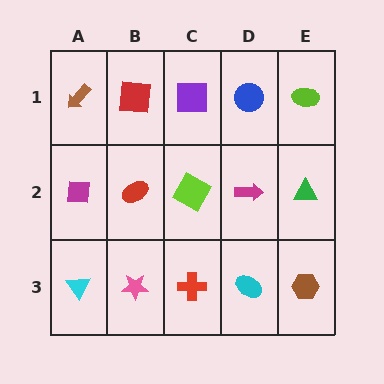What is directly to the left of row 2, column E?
A magenta arrow.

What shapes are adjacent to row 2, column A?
A brown arrow (row 1, column A), a cyan triangle (row 3, column A), a red ellipse (row 2, column B).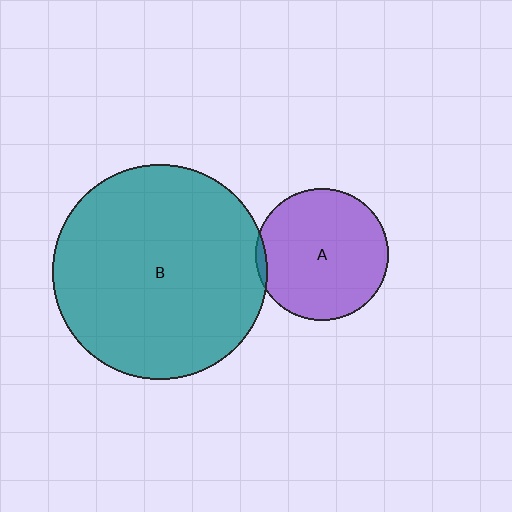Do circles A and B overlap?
Yes.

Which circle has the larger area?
Circle B (teal).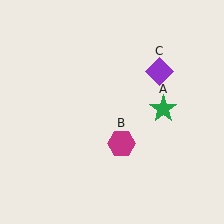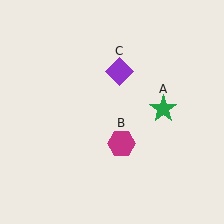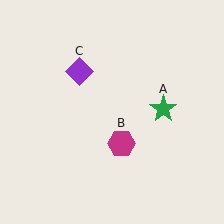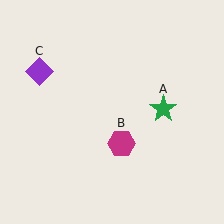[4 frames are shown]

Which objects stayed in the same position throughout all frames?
Green star (object A) and magenta hexagon (object B) remained stationary.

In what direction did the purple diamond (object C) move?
The purple diamond (object C) moved left.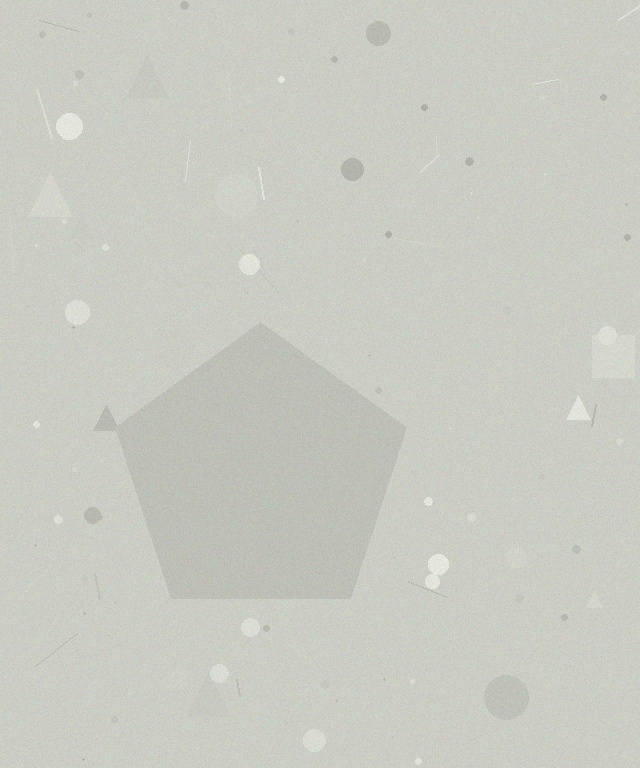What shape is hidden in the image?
A pentagon is hidden in the image.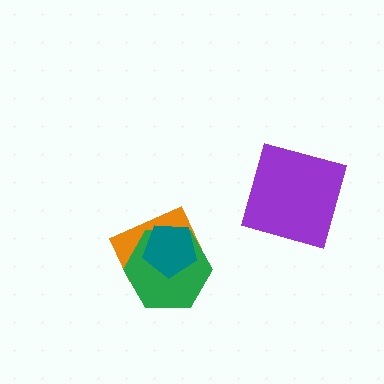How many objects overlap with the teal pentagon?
2 objects overlap with the teal pentagon.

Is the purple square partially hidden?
No, no other shape covers it.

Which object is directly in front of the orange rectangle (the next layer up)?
The green hexagon is directly in front of the orange rectangle.